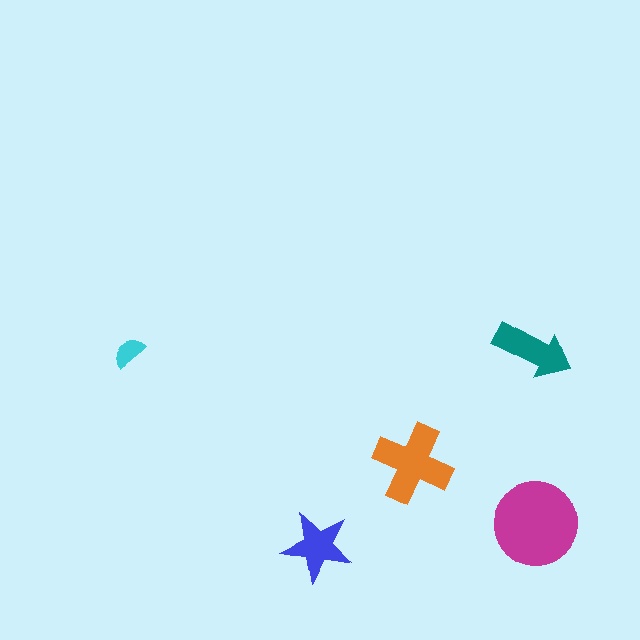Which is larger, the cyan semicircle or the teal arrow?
The teal arrow.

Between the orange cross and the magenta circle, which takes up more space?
The magenta circle.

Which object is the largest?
The magenta circle.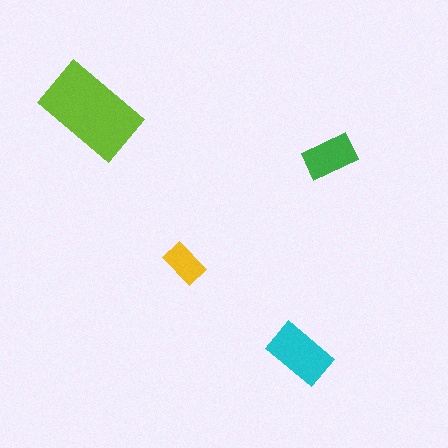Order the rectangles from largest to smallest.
the lime one, the cyan one, the green one, the yellow one.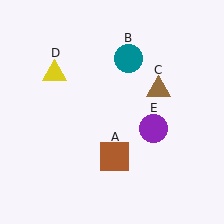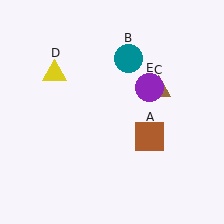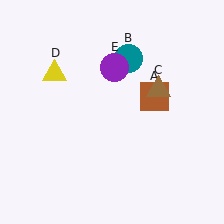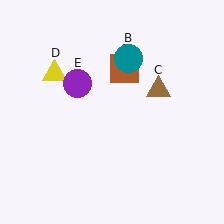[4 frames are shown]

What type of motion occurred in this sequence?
The brown square (object A), purple circle (object E) rotated counterclockwise around the center of the scene.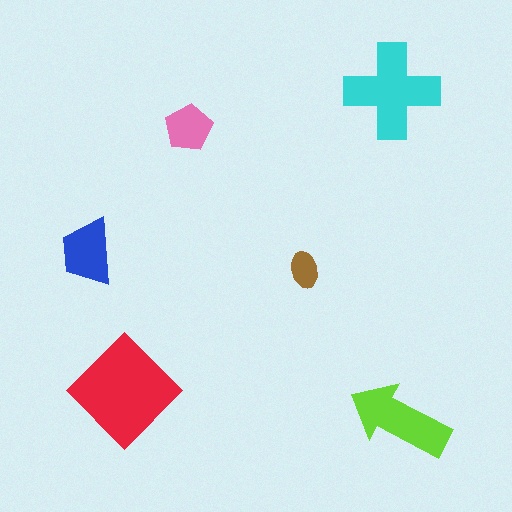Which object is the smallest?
The brown ellipse.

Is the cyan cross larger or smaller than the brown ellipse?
Larger.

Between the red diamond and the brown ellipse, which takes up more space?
The red diamond.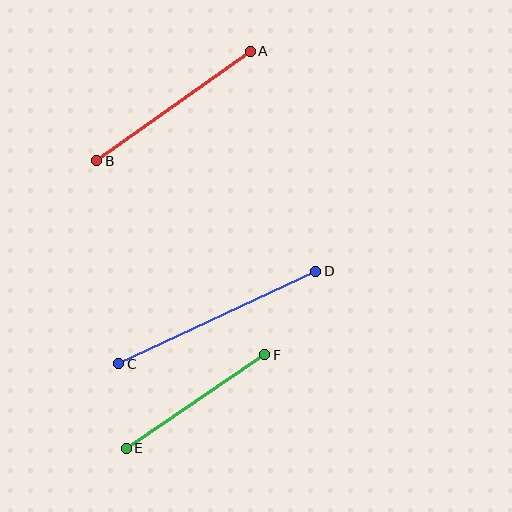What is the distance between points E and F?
The distance is approximately 167 pixels.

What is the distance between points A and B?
The distance is approximately 188 pixels.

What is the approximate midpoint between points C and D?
The midpoint is at approximately (217, 317) pixels.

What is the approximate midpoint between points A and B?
The midpoint is at approximately (174, 106) pixels.